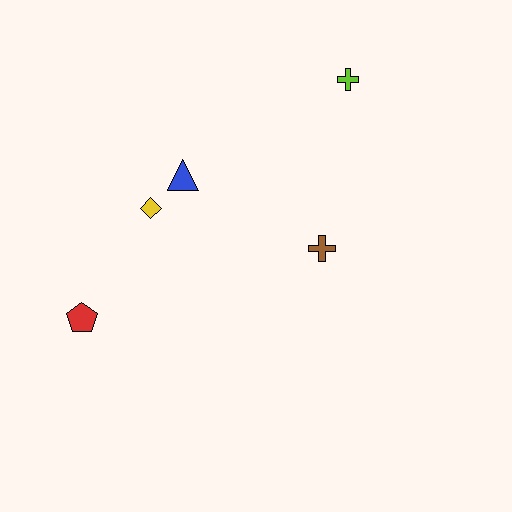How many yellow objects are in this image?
There is 1 yellow object.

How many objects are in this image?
There are 5 objects.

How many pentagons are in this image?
There is 1 pentagon.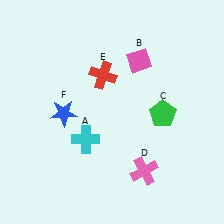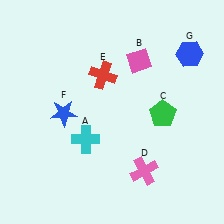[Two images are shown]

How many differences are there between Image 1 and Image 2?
There is 1 difference between the two images.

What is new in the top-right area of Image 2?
A blue hexagon (G) was added in the top-right area of Image 2.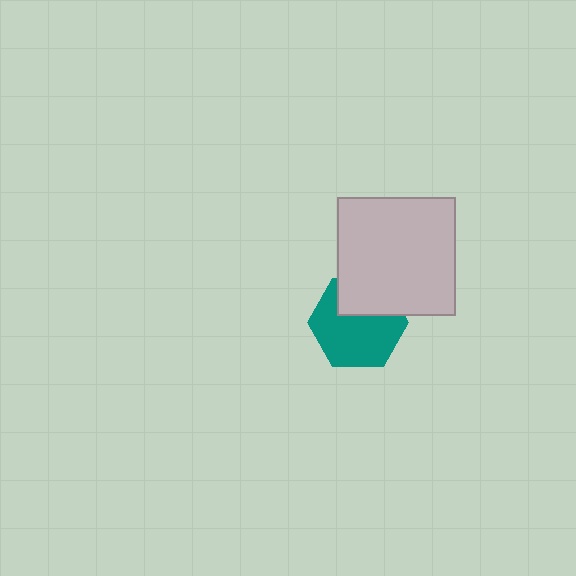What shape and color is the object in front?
The object in front is a light gray square.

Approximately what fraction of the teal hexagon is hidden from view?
Roughly 31% of the teal hexagon is hidden behind the light gray square.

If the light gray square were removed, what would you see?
You would see the complete teal hexagon.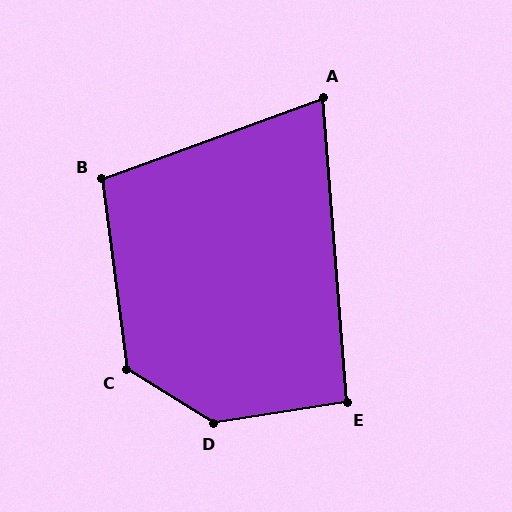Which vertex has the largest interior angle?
D, at approximately 140 degrees.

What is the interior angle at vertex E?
Approximately 94 degrees (approximately right).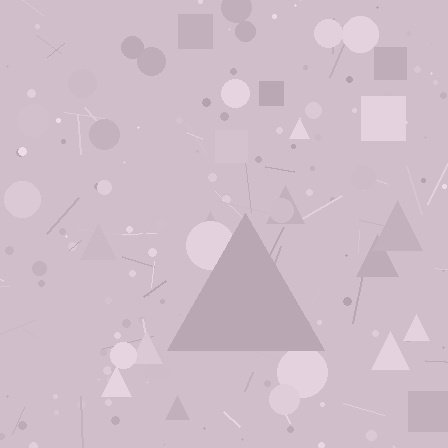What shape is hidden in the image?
A triangle is hidden in the image.